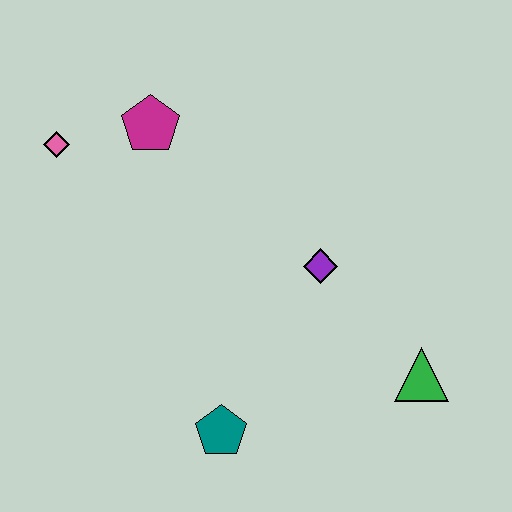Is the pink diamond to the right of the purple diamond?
No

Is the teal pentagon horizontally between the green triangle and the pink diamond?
Yes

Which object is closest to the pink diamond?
The magenta pentagon is closest to the pink diamond.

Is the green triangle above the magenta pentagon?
No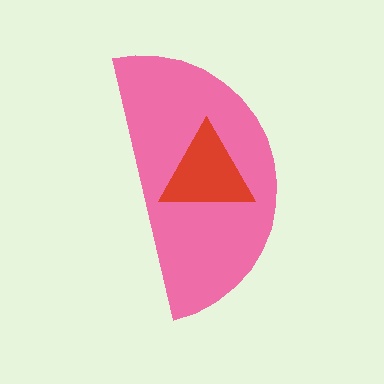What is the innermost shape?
The red triangle.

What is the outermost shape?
The pink semicircle.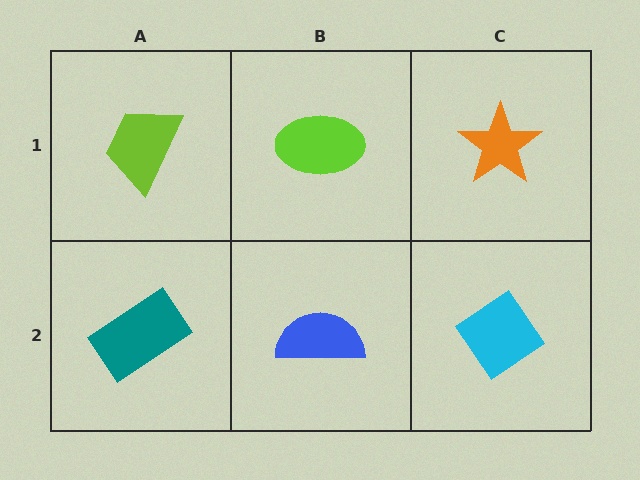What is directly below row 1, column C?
A cyan diamond.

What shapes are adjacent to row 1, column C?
A cyan diamond (row 2, column C), a lime ellipse (row 1, column B).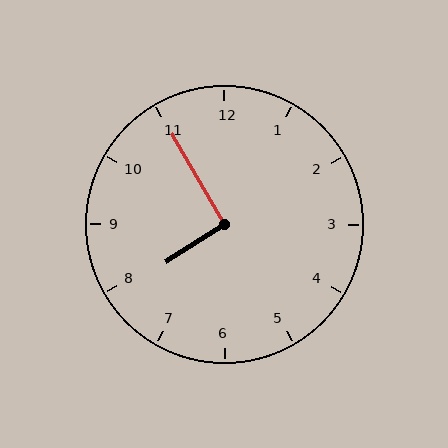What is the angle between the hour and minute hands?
Approximately 92 degrees.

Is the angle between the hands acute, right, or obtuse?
It is right.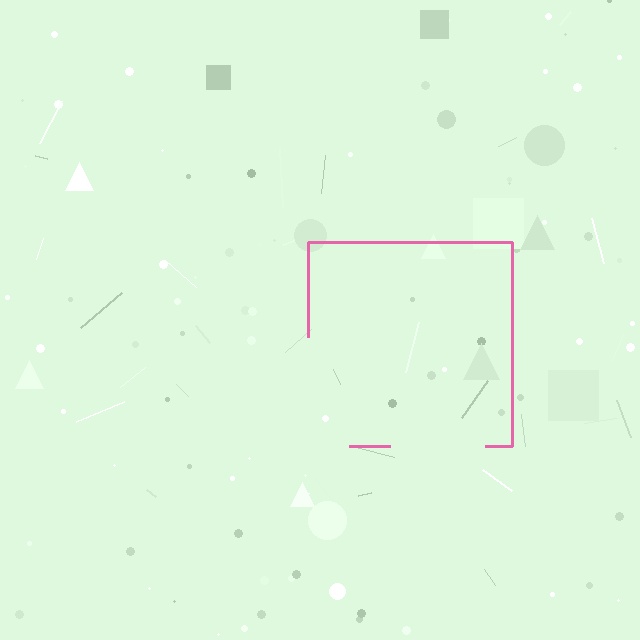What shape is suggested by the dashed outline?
The dashed outline suggests a square.